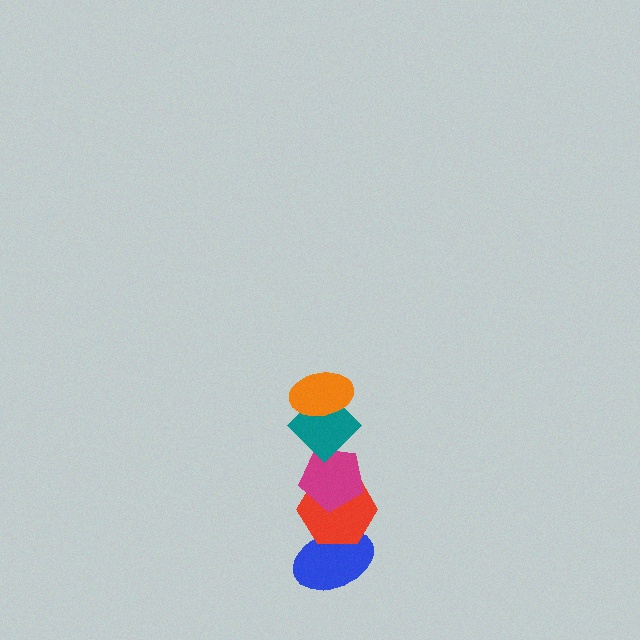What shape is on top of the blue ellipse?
The red hexagon is on top of the blue ellipse.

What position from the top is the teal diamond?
The teal diamond is 2nd from the top.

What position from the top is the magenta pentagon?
The magenta pentagon is 3rd from the top.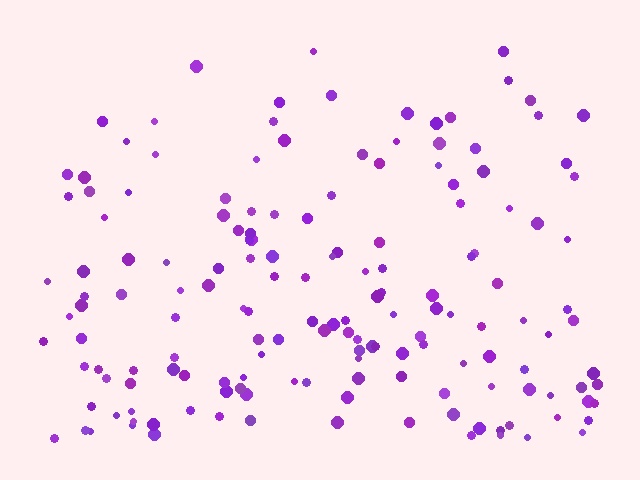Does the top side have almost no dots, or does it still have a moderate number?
Still a moderate number, just noticeably fewer than the bottom.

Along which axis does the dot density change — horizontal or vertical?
Vertical.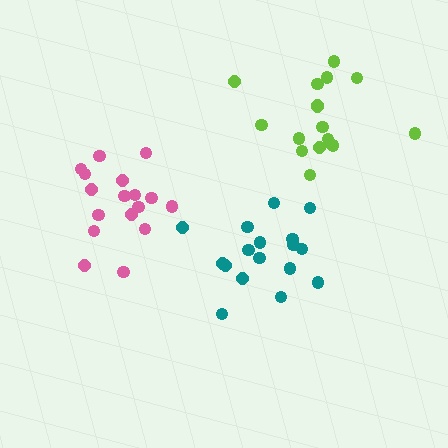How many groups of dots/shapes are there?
There are 3 groups.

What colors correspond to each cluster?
The clusters are colored: pink, lime, teal.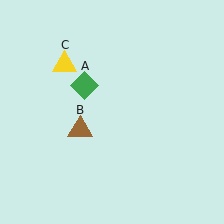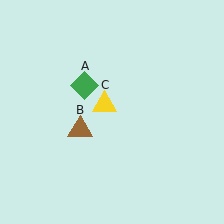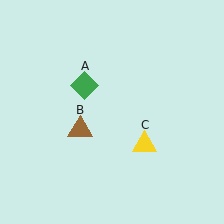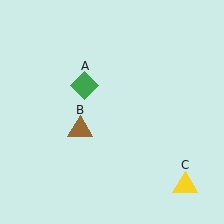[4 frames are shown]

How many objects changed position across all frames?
1 object changed position: yellow triangle (object C).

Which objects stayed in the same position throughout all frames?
Green diamond (object A) and brown triangle (object B) remained stationary.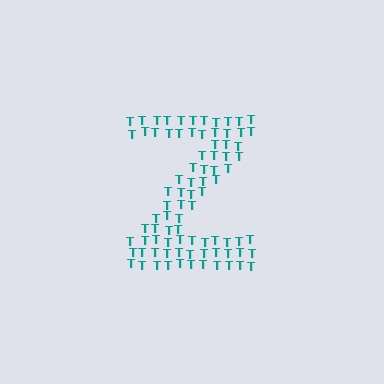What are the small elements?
The small elements are letter T's.